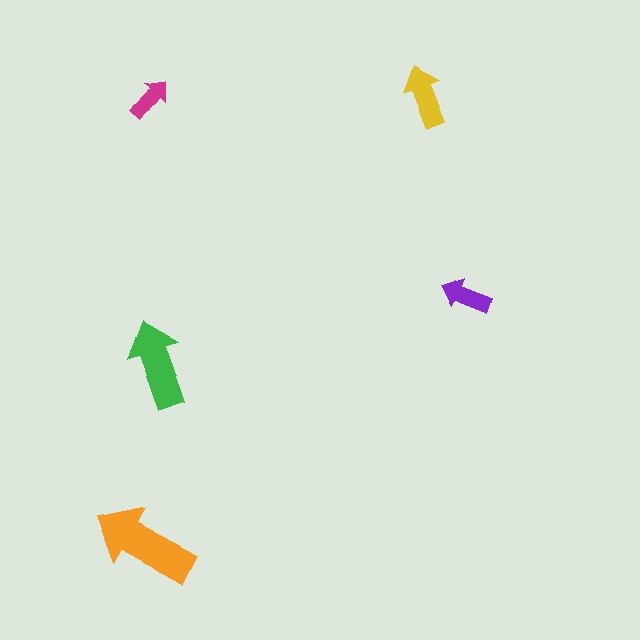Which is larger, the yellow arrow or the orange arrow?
The orange one.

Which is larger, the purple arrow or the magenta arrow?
The purple one.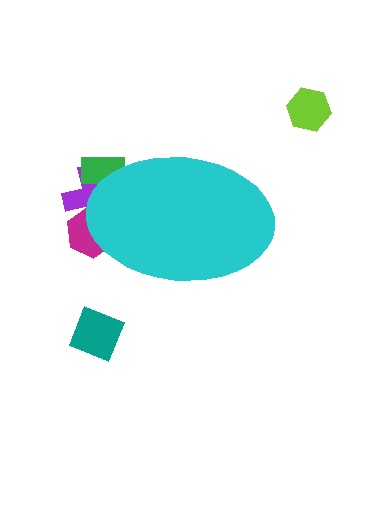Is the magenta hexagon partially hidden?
Yes, the magenta hexagon is partially hidden behind the cyan ellipse.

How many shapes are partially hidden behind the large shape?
3 shapes are partially hidden.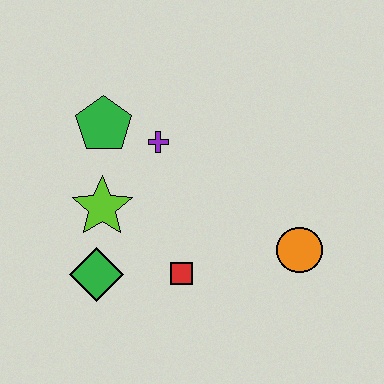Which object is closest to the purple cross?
The green pentagon is closest to the purple cross.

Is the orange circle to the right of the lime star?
Yes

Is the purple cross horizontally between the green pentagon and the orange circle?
Yes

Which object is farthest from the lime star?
The orange circle is farthest from the lime star.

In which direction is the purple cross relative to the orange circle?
The purple cross is to the left of the orange circle.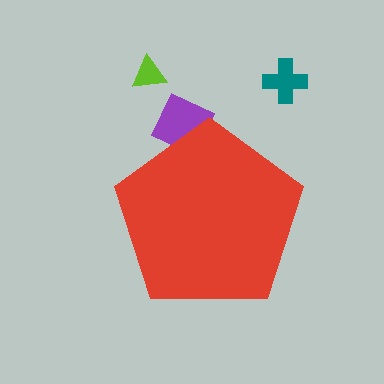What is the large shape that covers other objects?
A red pentagon.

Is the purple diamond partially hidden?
Yes, the purple diamond is partially hidden behind the red pentagon.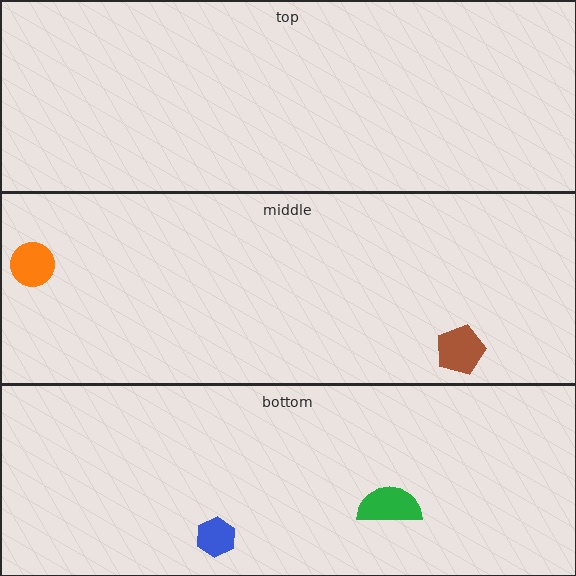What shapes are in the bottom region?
The green semicircle, the blue hexagon.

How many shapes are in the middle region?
2.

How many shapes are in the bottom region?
2.